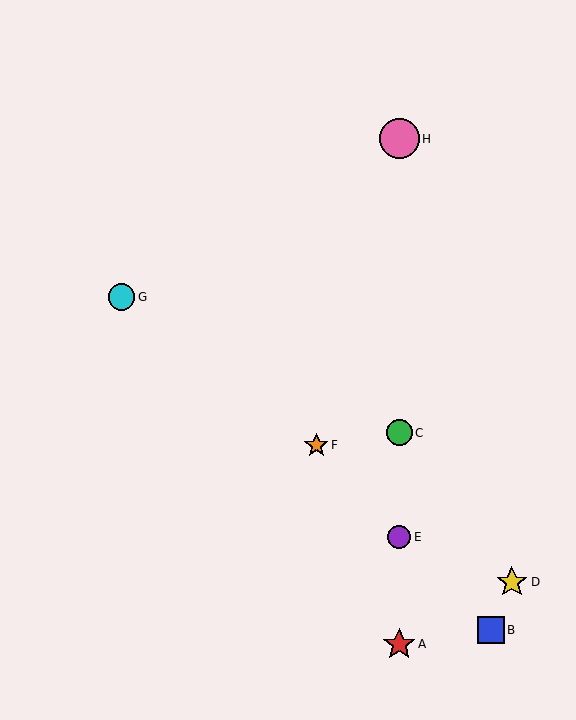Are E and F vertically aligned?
No, E is at x≈399 and F is at x≈316.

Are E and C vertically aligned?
Yes, both are at x≈399.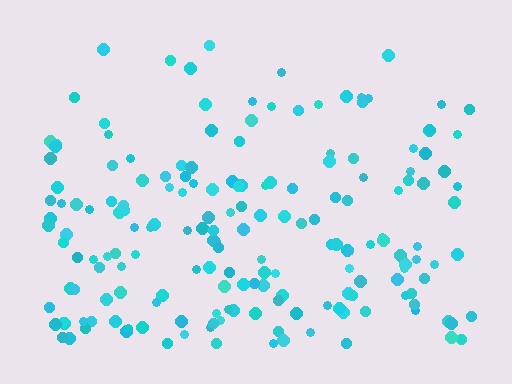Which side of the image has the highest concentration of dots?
The bottom.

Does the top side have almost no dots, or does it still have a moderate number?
Still a moderate number, just noticeably fewer than the bottom.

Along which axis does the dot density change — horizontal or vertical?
Vertical.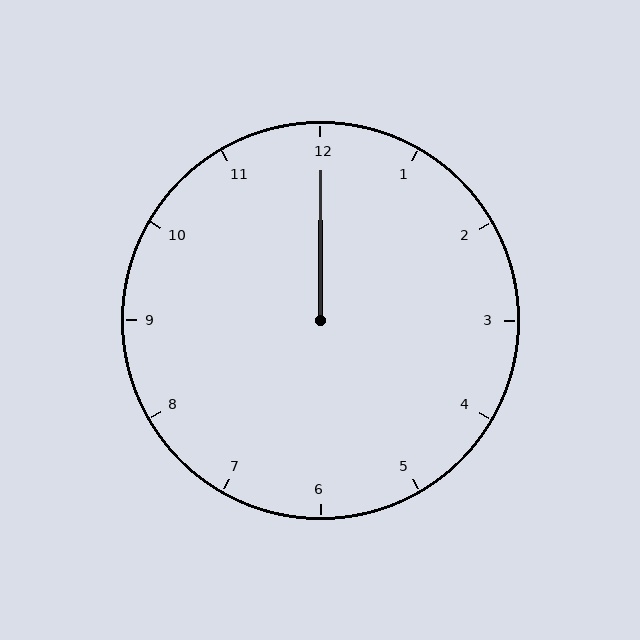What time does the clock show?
12:00.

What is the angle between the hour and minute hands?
Approximately 0 degrees.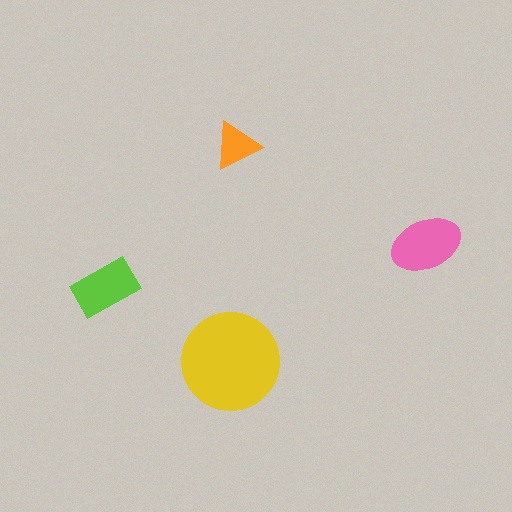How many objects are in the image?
There are 4 objects in the image.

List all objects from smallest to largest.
The orange triangle, the lime rectangle, the pink ellipse, the yellow circle.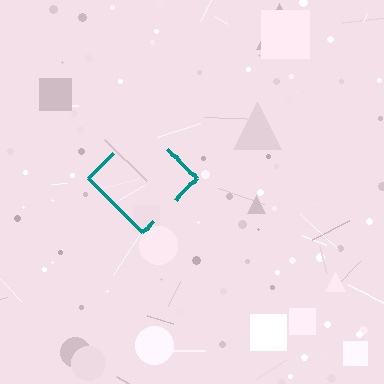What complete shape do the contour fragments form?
The contour fragments form a diamond.